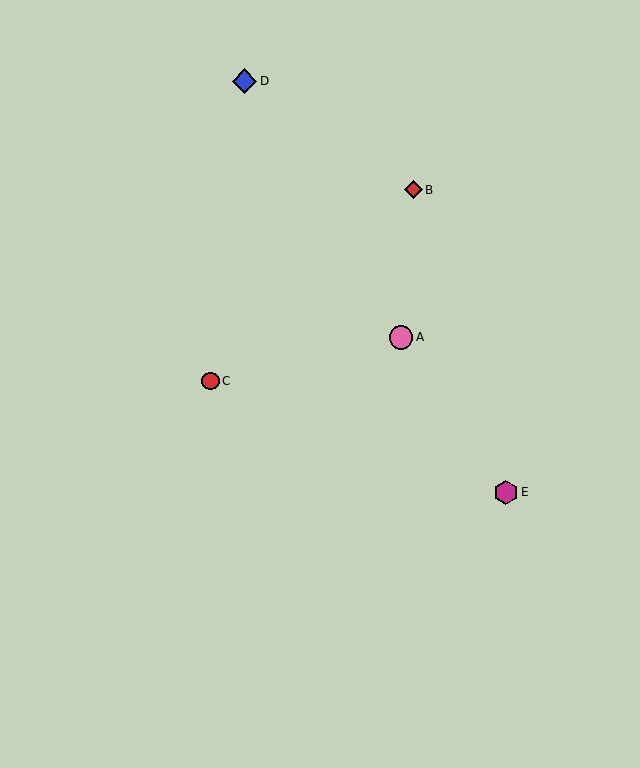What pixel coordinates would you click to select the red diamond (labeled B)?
Click at (414, 190) to select the red diamond B.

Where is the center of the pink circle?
The center of the pink circle is at (401, 337).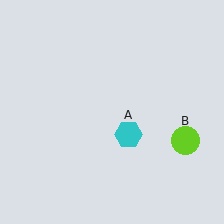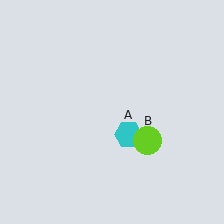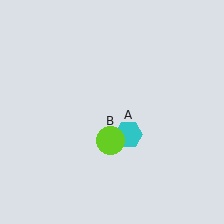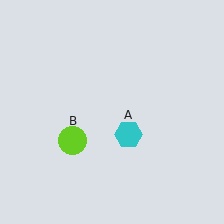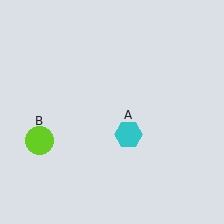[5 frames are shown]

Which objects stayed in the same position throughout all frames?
Cyan hexagon (object A) remained stationary.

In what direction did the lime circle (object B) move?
The lime circle (object B) moved left.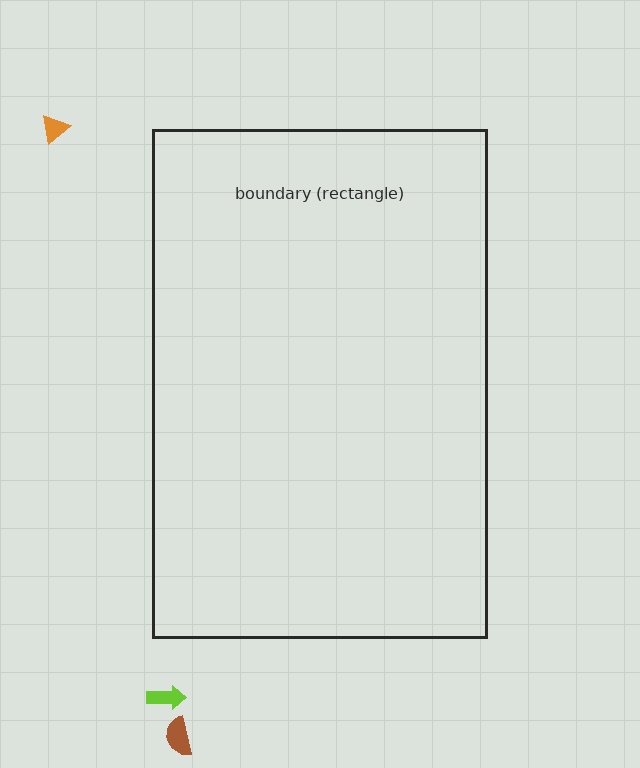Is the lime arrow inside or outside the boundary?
Outside.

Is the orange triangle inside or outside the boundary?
Outside.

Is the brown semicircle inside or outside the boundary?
Outside.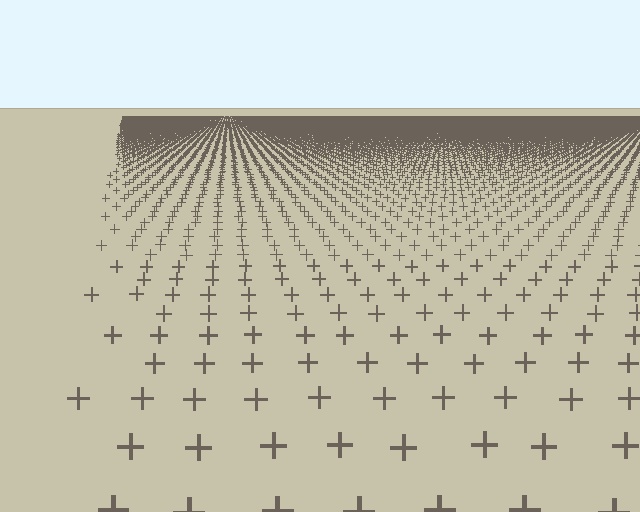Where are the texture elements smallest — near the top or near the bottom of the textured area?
Near the top.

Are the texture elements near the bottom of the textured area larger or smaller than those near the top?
Larger. Near the bottom, elements are closer to the viewer and appear at a bigger on-screen size.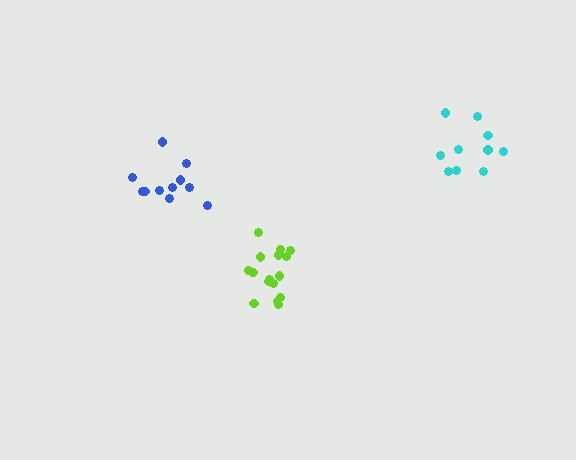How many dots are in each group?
Group 1: 11 dots, Group 2: 16 dots, Group 3: 10 dots (37 total).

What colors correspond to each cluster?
The clusters are colored: blue, lime, cyan.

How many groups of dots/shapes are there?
There are 3 groups.